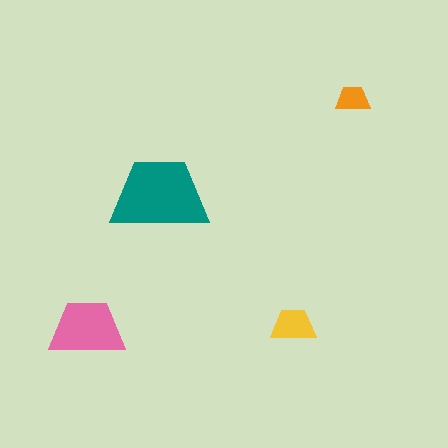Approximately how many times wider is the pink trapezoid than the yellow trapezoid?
About 1.5 times wider.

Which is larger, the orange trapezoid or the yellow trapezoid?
The yellow one.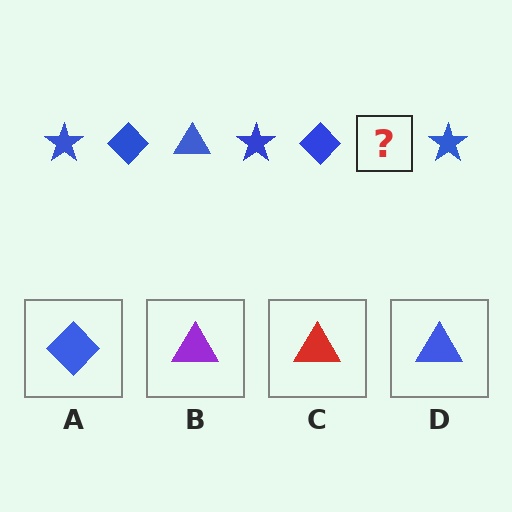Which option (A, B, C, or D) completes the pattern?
D.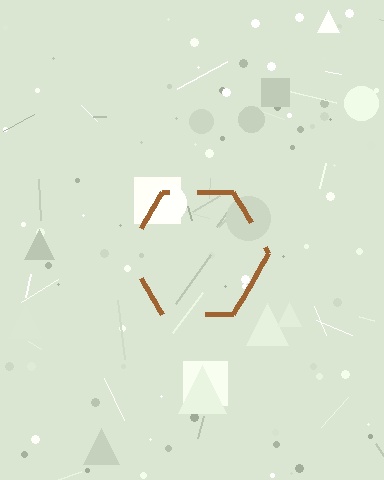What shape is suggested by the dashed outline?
The dashed outline suggests a hexagon.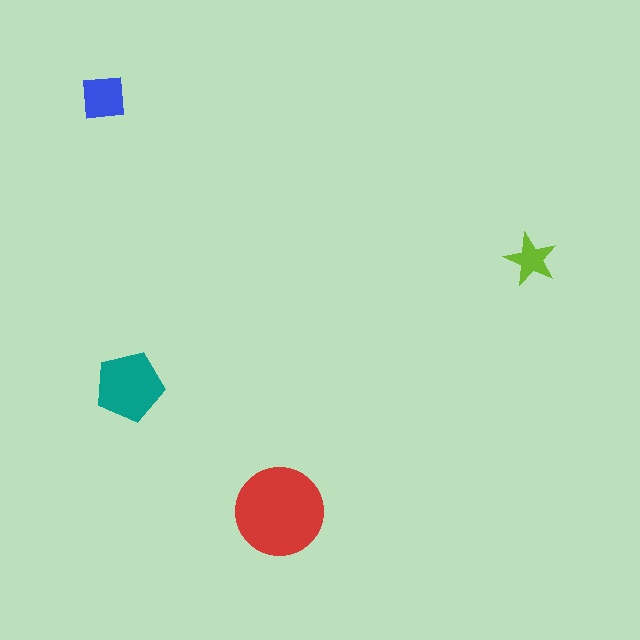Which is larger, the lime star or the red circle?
The red circle.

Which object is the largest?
The red circle.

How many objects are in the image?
There are 4 objects in the image.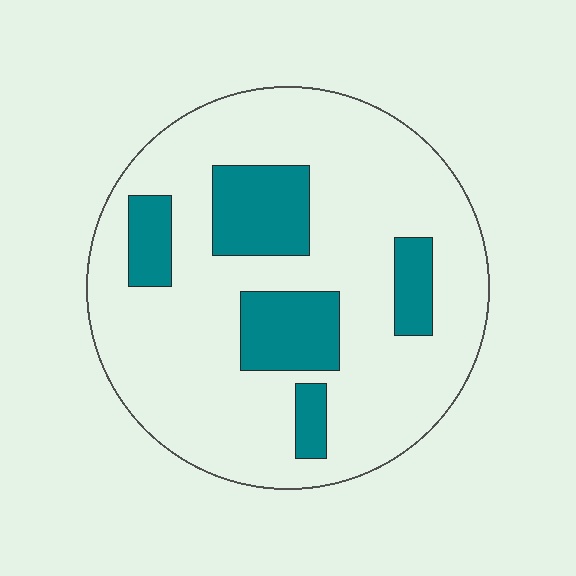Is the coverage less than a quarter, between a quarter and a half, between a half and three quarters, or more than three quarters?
Less than a quarter.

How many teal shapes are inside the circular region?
5.